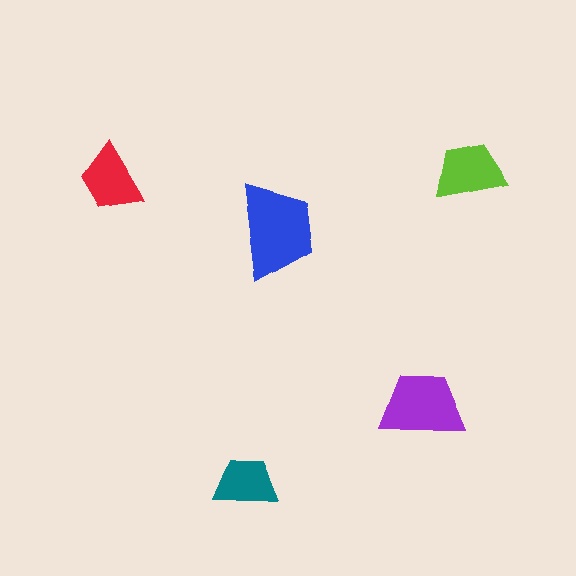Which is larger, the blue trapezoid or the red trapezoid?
The blue one.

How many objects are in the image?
There are 5 objects in the image.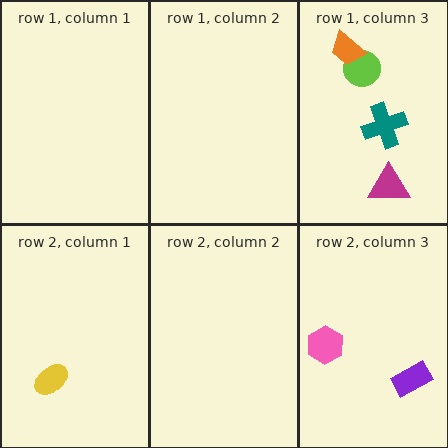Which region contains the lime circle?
The row 1, column 3 region.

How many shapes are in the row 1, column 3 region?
4.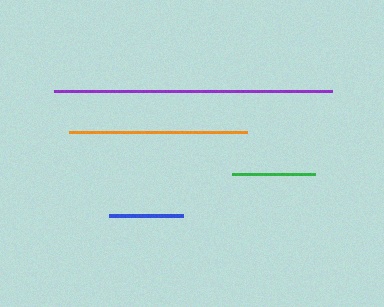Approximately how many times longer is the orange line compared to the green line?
The orange line is approximately 2.2 times the length of the green line.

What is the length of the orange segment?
The orange segment is approximately 178 pixels long.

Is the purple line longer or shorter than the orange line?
The purple line is longer than the orange line.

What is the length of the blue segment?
The blue segment is approximately 74 pixels long.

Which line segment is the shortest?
The blue line is the shortest at approximately 74 pixels.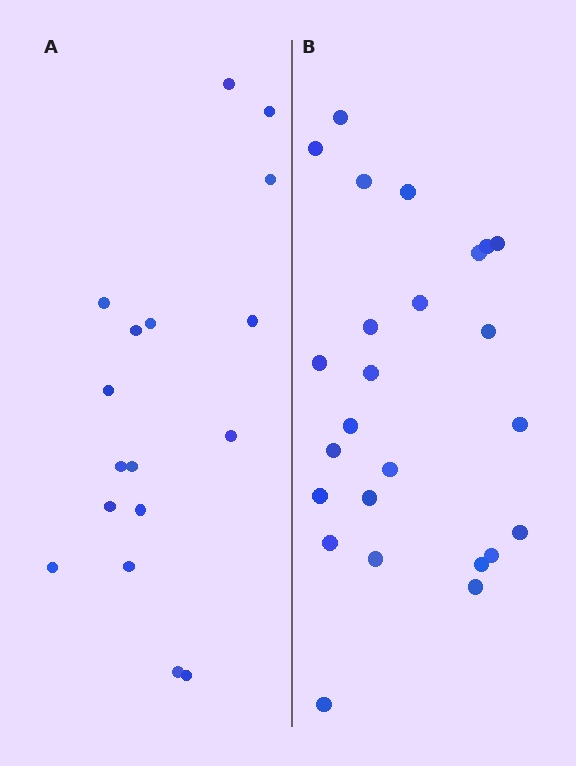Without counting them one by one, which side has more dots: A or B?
Region B (the right region) has more dots.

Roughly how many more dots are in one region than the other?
Region B has roughly 8 or so more dots than region A.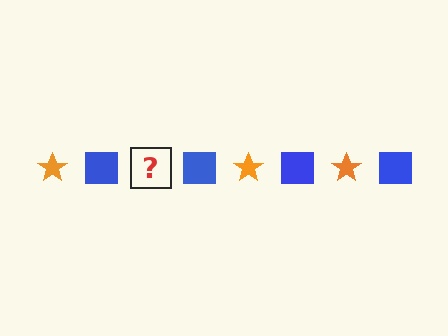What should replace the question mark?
The question mark should be replaced with an orange star.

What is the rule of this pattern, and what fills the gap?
The rule is that the pattern alternates between orange star and blue square. The gap should be filled with an orange star.